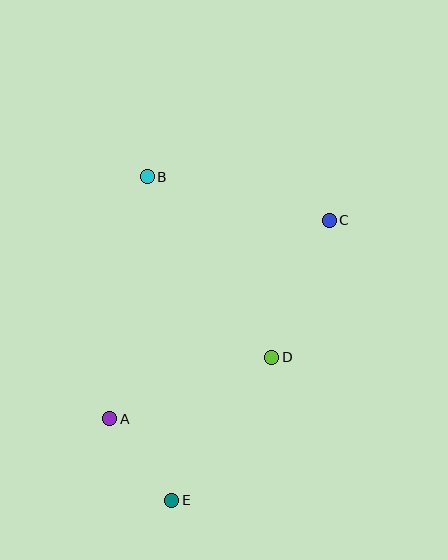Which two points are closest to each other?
Points A and E are closest to each other.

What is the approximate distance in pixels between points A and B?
The distance between A and B is approximately 245 pixels.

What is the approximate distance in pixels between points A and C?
The distance between A and C is approximately 296 pixels.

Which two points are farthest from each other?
Points B and E are farthest from each other.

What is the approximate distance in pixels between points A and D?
The distance between A and D is approximately 173 pixels.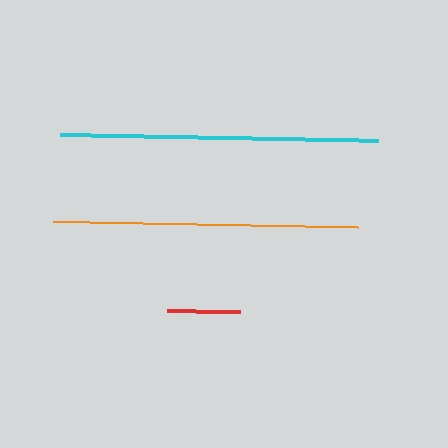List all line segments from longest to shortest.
From longest to shortest: cyan, orange, red.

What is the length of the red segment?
The red segment is approximately 72 pixels long.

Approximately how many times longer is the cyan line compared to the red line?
The cyan line is approximately 4.4 times the length of the red line.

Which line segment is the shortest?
The red line is the shortest at approximately 72 pixels.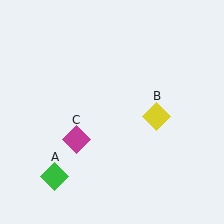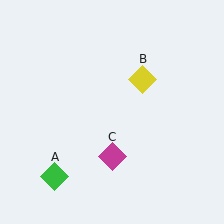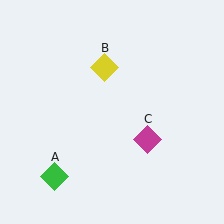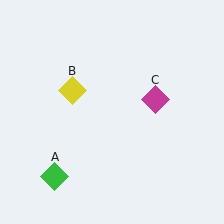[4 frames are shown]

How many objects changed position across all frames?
2 objects changed position: yellow diamond (object B), magenta diamond (object C).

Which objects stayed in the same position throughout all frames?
Green diamond (object A) remained stationary.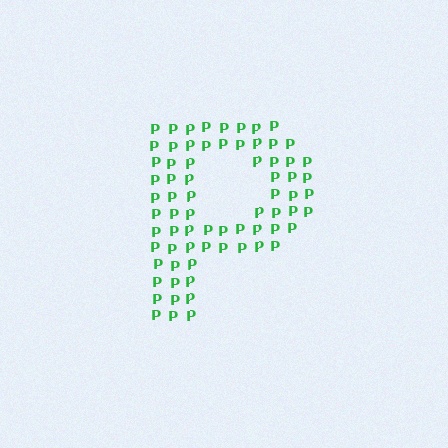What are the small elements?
The small elements are letter P's.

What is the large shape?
The large shape is the letter P.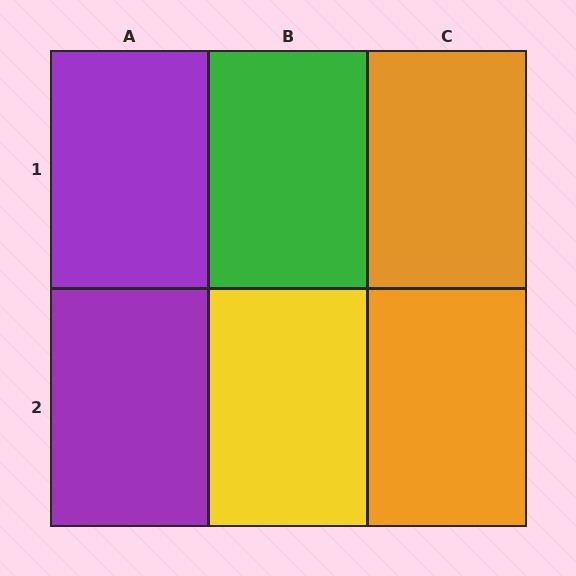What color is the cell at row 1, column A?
Purple.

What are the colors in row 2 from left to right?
Purple, yellow, orange.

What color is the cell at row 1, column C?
Orange.